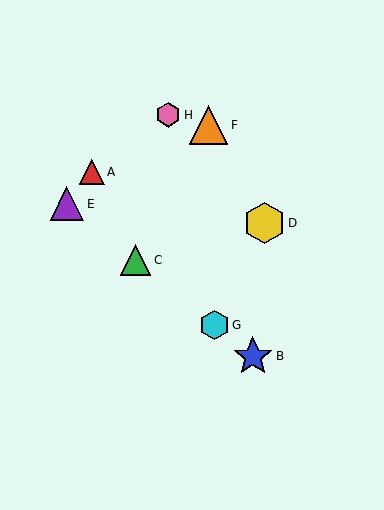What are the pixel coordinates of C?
Object C is at (136, 260).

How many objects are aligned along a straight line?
4 objects (B, C, E, G) are aligned along a straight line.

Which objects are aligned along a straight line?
Objects B, C, E, G are aligned along a straight line.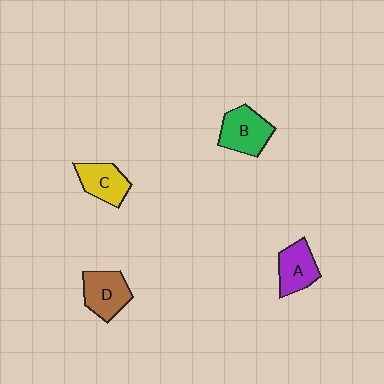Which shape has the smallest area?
Shape C (yellow).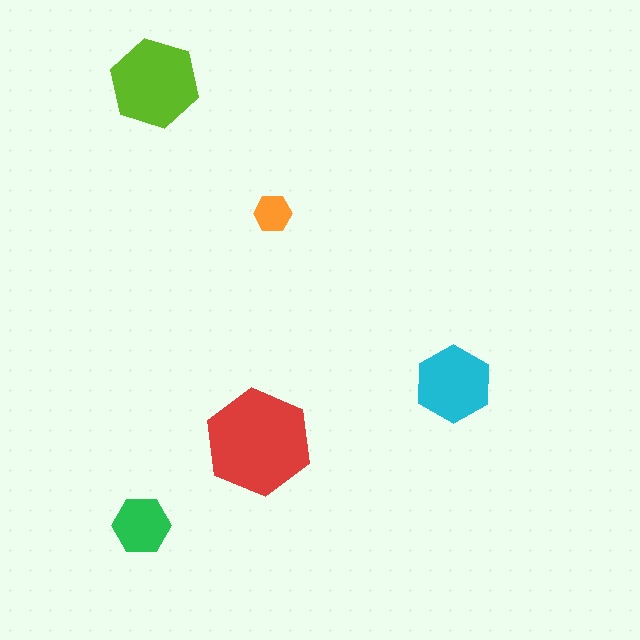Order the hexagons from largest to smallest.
the red one, the lime one, the cyan one, the green one, the orange one.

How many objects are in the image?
There are 5 objects in the image.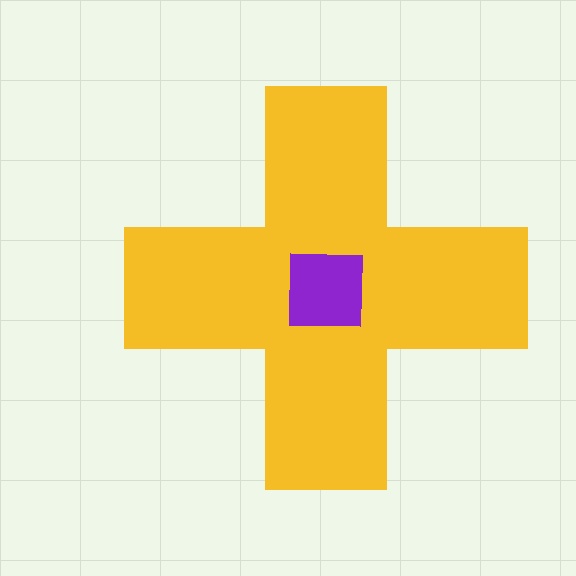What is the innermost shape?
The purple square.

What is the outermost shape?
The yellow cross.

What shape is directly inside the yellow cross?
The purple square.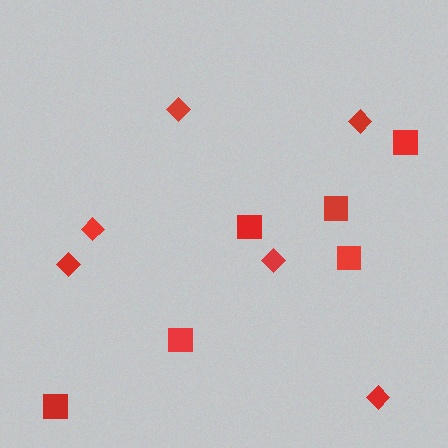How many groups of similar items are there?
There are 2 groups: one group of squares (6) and one group of diamonds (6).